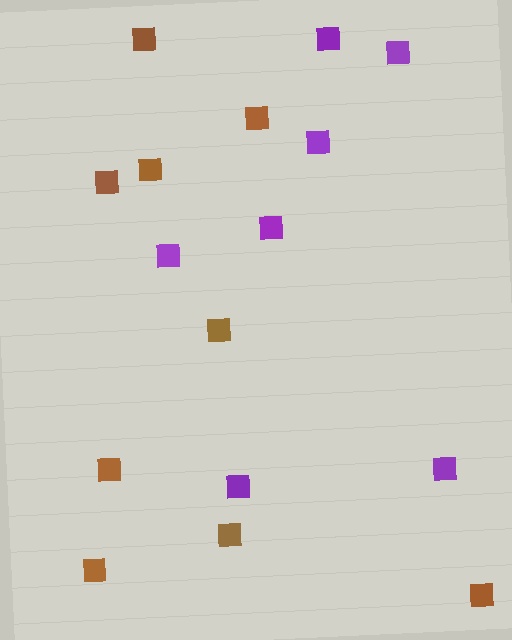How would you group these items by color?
There are 2 groups: one group of brown squares (9) and one group of purple squares (7).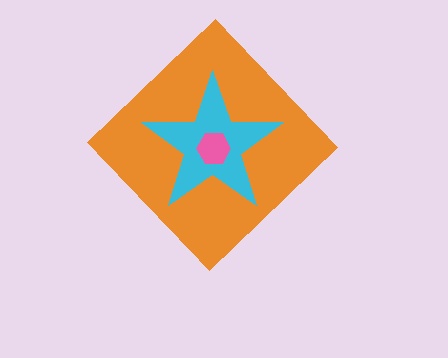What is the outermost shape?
The orange diamond.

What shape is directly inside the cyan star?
The pink hexagon.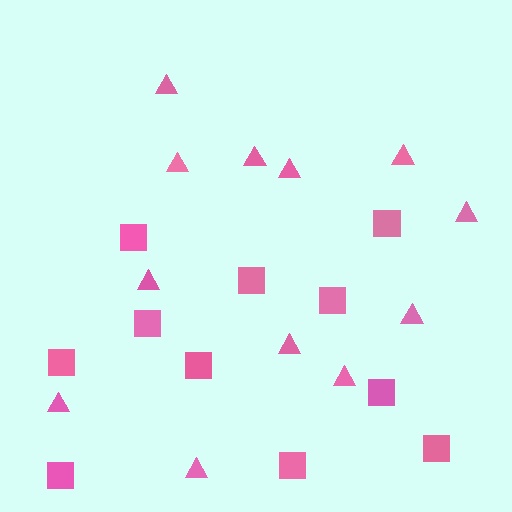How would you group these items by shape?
There are 2 groups: one group of triangles (12) and one group of squares (11).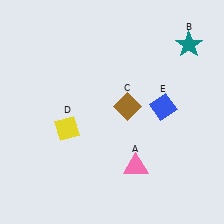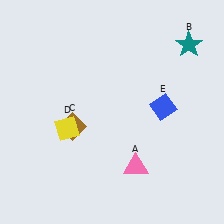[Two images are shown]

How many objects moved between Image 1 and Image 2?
1 object moved between the two images.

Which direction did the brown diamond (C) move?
The brown diamond (C) moved left.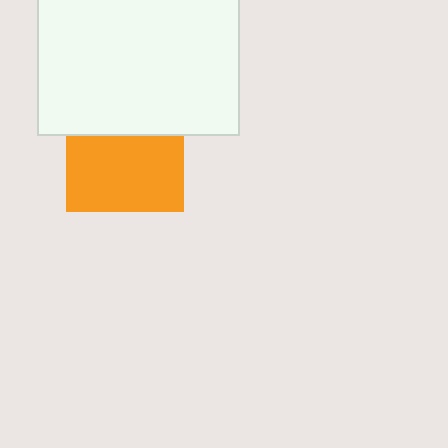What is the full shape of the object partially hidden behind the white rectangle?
The partially hidden object is an orange square.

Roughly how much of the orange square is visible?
About half of it is visible (roughly 64%).